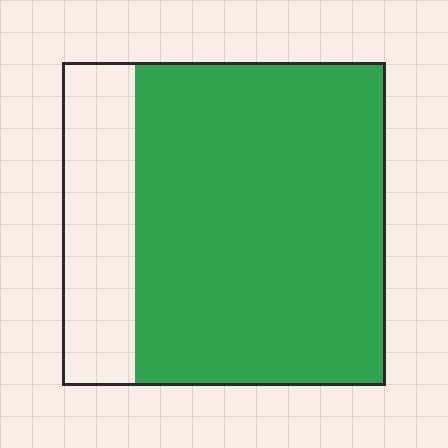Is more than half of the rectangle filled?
Yes.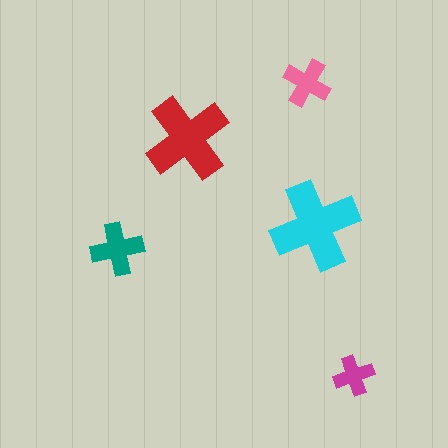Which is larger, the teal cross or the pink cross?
The teal one.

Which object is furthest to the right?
The magenta cross is rightmost.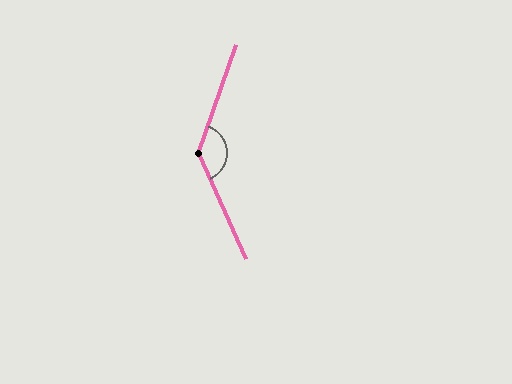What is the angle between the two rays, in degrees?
Approximately 137 degrees.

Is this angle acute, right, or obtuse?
It is obtuse.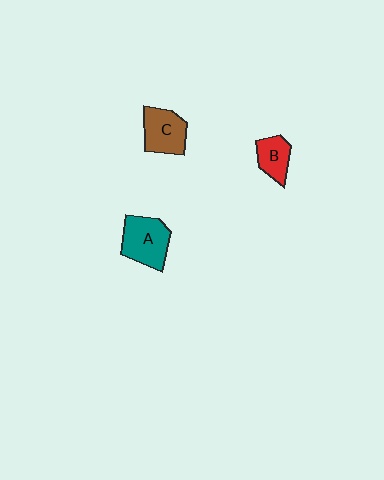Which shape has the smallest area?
Shape B (red).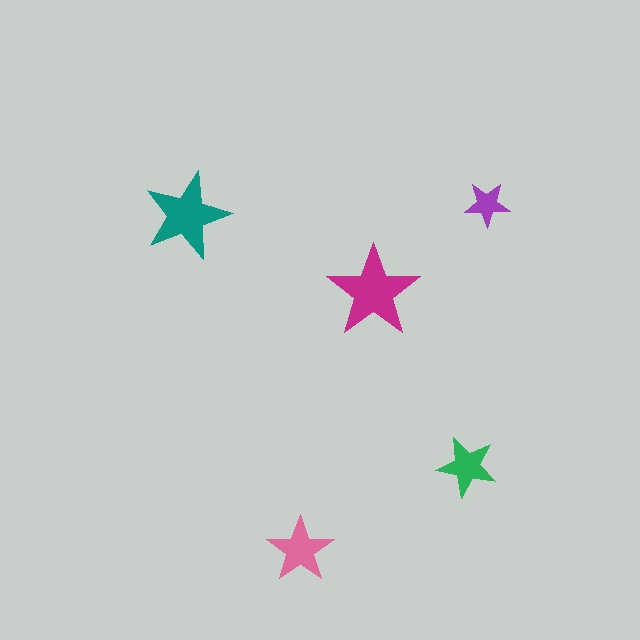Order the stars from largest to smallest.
the magenta one, the teal one, the pink one, the green one, the purple one.